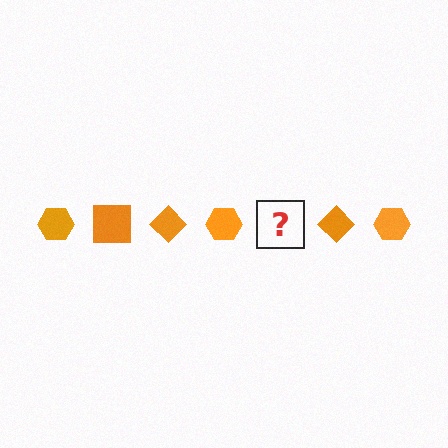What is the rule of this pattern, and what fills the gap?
The rule is that the pattern cycles through hexagon, square, diamond shapes in orange. The gap should be filled with an orange square.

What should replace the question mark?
The question mark should be replaced with an orange square.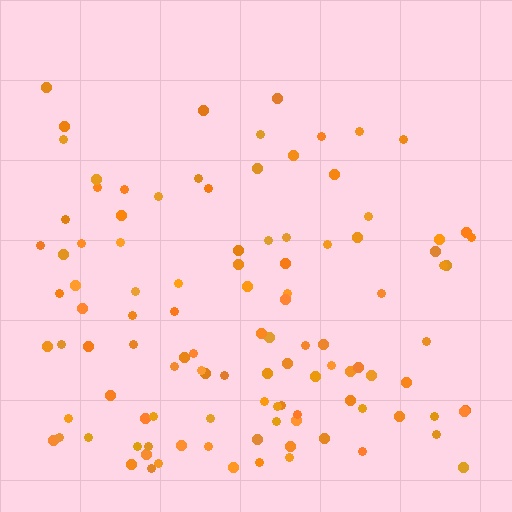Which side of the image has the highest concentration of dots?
The bottom.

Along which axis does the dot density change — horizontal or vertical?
Vertical.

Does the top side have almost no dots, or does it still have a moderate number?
Still a moderate number, just noticeably fewer than the bottom.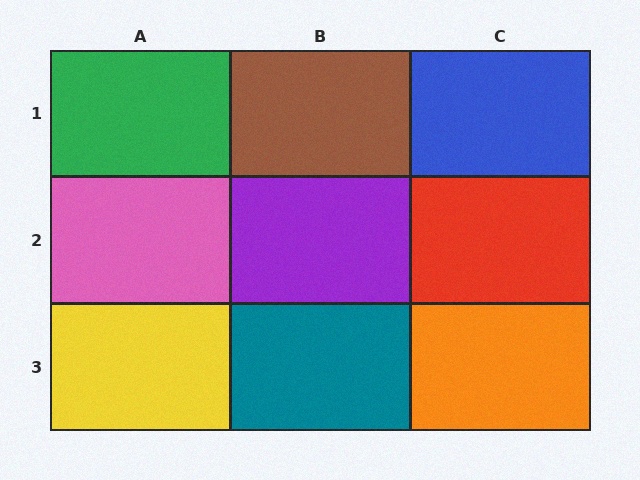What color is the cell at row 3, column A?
Yellow.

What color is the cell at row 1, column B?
Brown.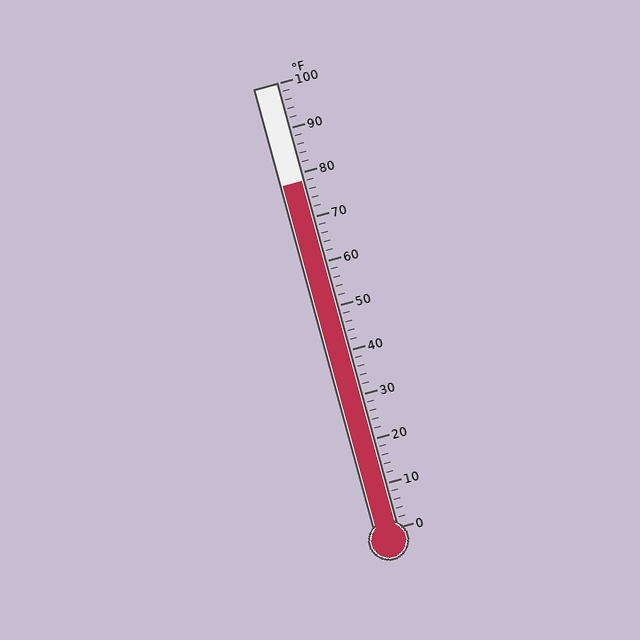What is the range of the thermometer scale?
The thermometer scale ranges from 0°F to 100°F.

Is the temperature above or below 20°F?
The temperature is above 20°F.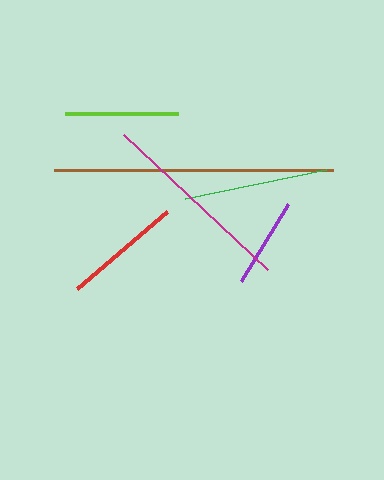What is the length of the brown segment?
The brown segment is approximately 279 pixels long.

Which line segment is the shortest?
The purple line is the shortest at approximately 90 pixels.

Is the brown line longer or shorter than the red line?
The brown line is longer than the red line.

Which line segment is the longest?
The brown line is the longest at approximately 279 pixels.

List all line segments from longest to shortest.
From longest to shortest: brown, magenta, green, red, lime, purple.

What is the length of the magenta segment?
The magenta segment is approximately 198 pixels long.